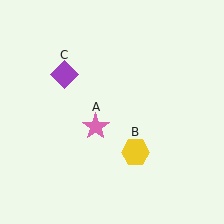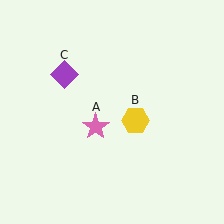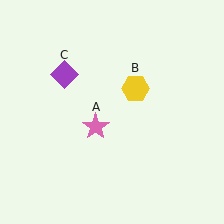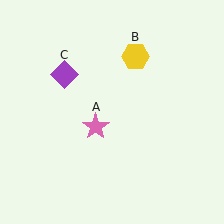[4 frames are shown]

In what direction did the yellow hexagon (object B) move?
The yellow hexagon (object B) moved up.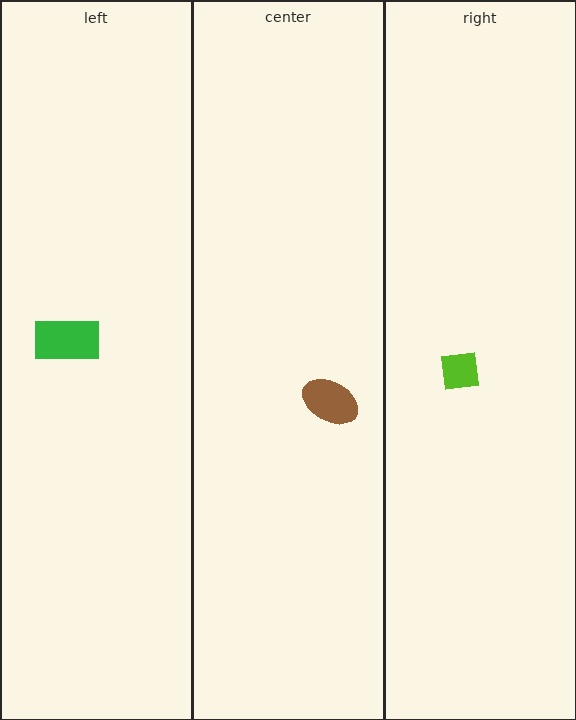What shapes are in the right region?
The lime square.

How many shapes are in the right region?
1.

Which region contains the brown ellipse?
The center region.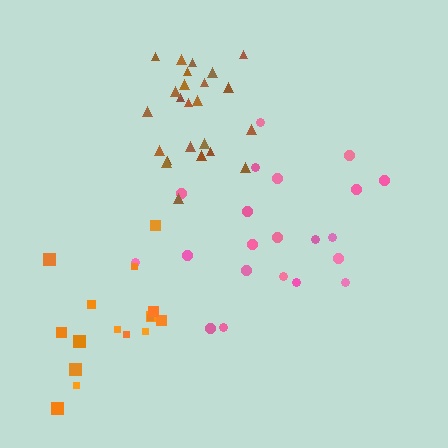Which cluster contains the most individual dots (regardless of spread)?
Brown (24).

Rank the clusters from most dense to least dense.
brown, orange, pink.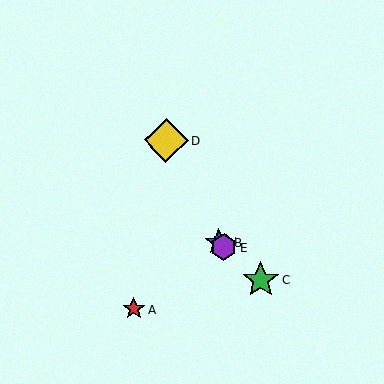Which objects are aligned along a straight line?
Objects B, C, E are aligned along a straight line.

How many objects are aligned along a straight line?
3 objects (B, C, E) are aligned along a straight line.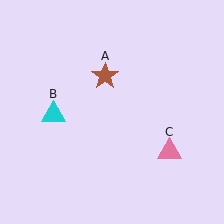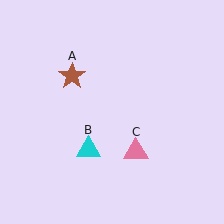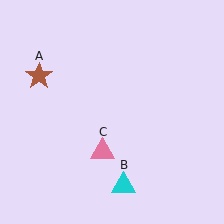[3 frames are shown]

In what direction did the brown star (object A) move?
The brown star (object A) moved left.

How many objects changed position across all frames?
3 objects changed position: brown star (object A), cyan triangle (object B), pink triangle (object C).